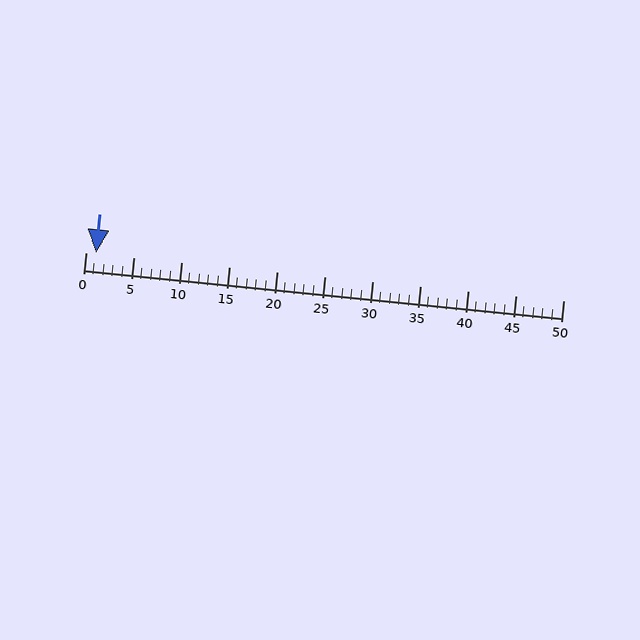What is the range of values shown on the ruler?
The ruler shows values from 0 to 50.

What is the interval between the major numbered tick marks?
The major tick marks are spaced 5 units apart.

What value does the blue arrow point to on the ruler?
The blue arrow points to approximately 1.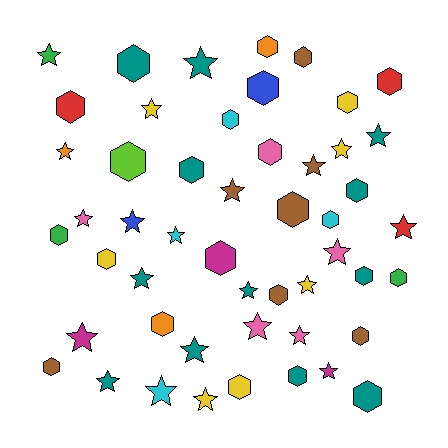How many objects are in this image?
There are 50 objects.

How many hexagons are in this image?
There are 26 hexagons.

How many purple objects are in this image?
There are no purple objects.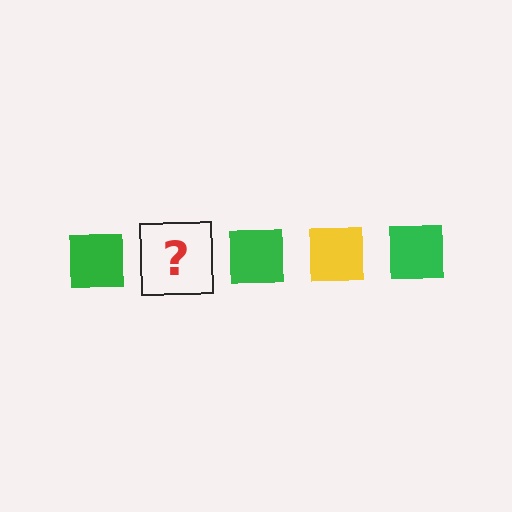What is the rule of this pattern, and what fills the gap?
The rule is that the pattern cycles through green, yellow squares. The gap should be filled with a yellow square.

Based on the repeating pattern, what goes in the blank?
The blank should be a yellow square.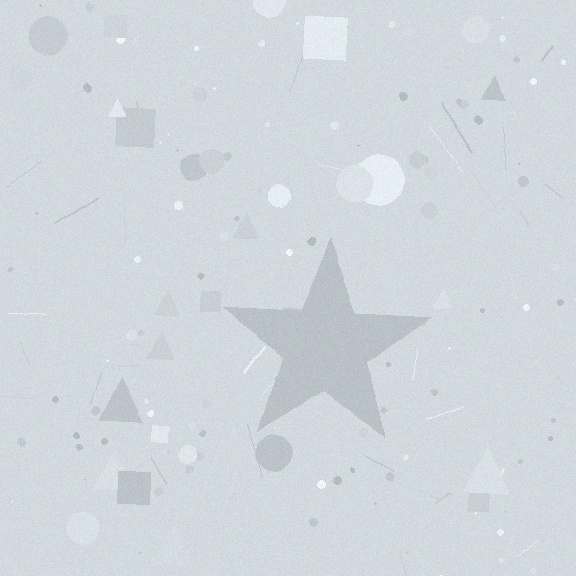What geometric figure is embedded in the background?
A star is embedded in the background.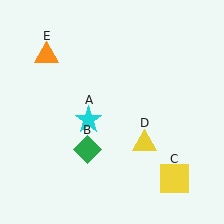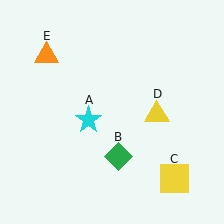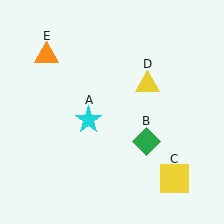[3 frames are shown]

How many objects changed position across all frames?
2 objects changed position: green diamond (object B), yellow triangle (object D).